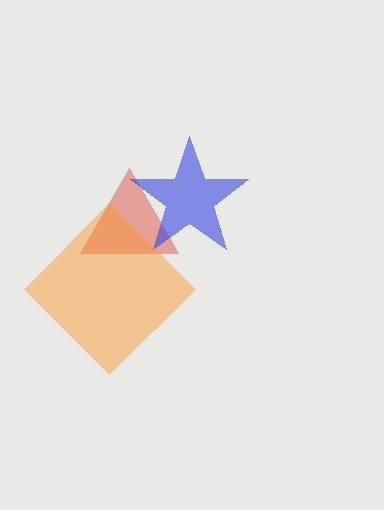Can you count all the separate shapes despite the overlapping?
Yes, there are 3 separate shapes.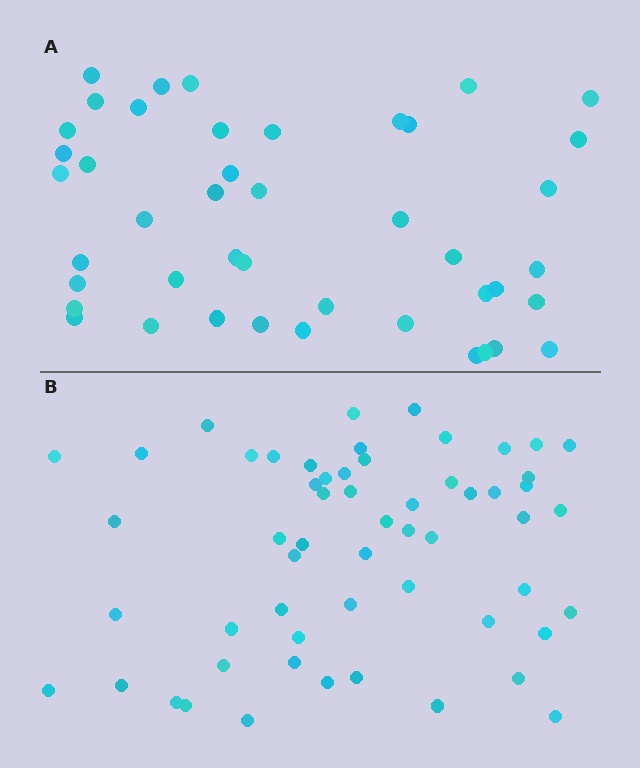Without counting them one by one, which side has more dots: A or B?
Region B (the bottom region) has more dots.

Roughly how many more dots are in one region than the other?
Region B has approximately 15 more dots than region A.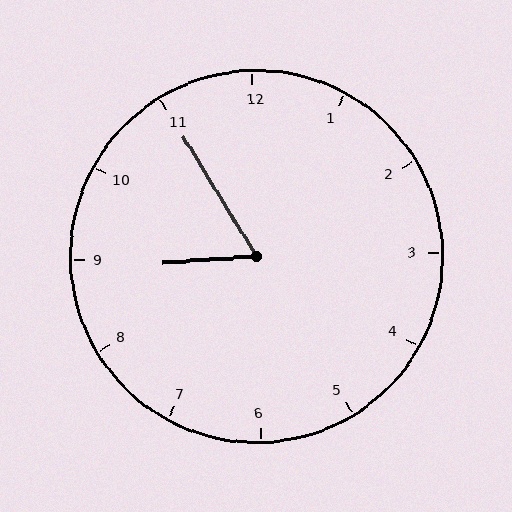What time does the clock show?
8:55.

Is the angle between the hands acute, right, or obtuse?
It is acute.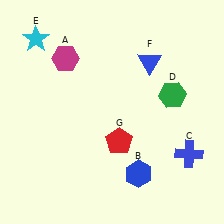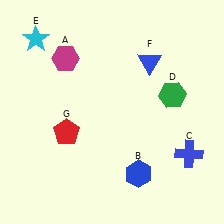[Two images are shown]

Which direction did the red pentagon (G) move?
The red pentagon (G) moved left.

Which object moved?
The red pentagon (G) moved left.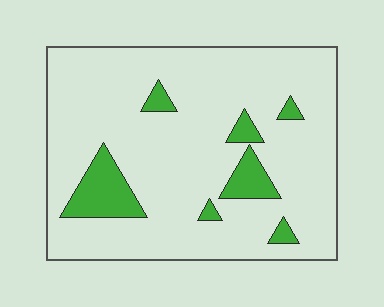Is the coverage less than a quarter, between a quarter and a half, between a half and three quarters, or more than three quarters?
Less than a quarter.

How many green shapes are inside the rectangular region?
7.